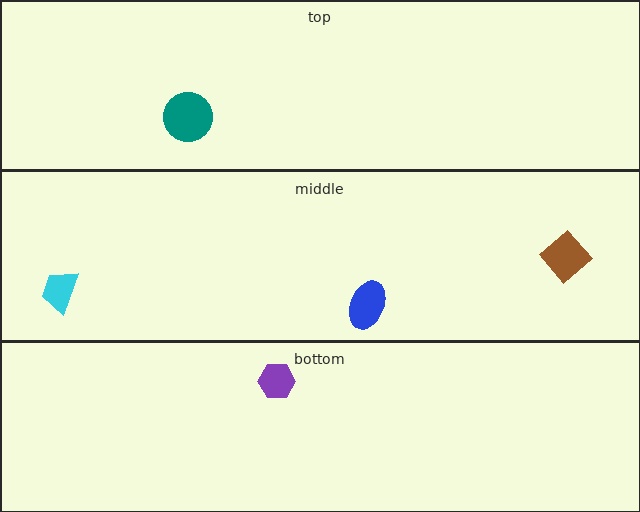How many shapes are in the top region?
1.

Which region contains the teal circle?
The top region.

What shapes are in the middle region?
The blue ellipse, the cyan trapezoid, the brown diamond.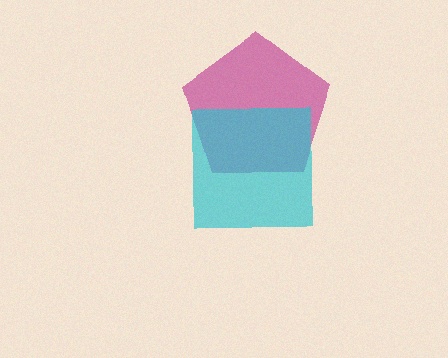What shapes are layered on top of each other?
The layered shapes are: a magenta pentagon, a cyan square.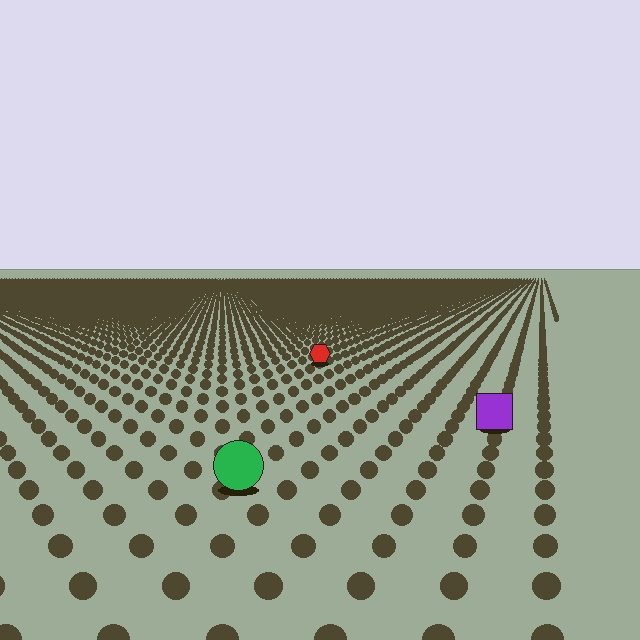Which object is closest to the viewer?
The green circle is closest. The texture marks near it are larger and more spread out.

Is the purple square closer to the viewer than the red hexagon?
Yes. The purple square is closer — you can tell from the texture gradient: the ground texture is coarser near it.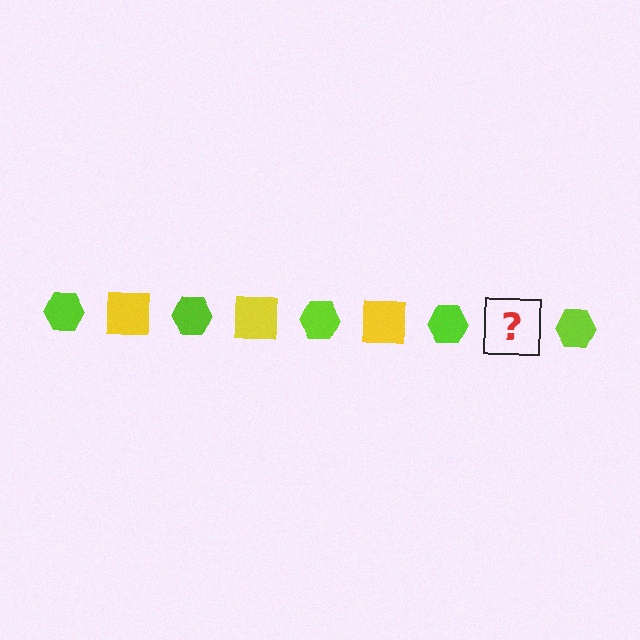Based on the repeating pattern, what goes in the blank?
The blank should be a yellow square.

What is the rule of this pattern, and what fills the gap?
The rule is that the pattern alternates between lime hexagon and yellow square. The gap should be filled with a yellow square.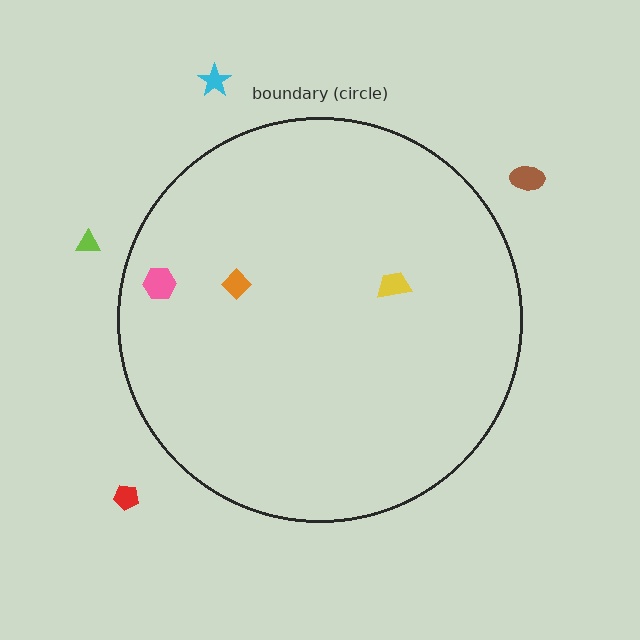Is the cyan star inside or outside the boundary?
Outside.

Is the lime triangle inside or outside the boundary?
Outside.